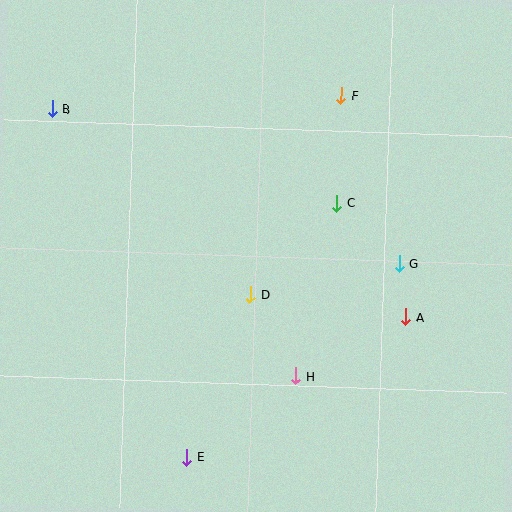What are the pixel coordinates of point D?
Point D is at (250, 295).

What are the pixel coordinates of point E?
Point E is at (187, 457).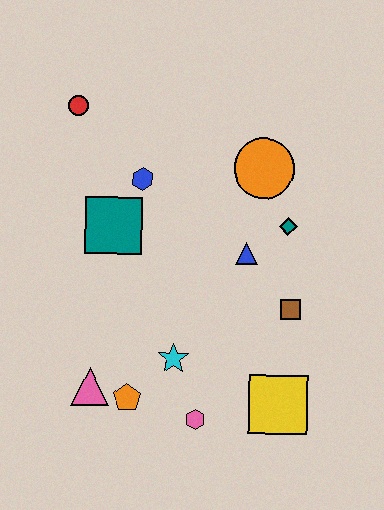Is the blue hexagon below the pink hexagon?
No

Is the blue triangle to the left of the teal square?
No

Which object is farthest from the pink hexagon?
The red circle is farthest from the pink hexagon.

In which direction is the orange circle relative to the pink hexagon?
The orange circle is above the pink hexagon.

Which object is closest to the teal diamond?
The blue triangle is closest to the teal diamond.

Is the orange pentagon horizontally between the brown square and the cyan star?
No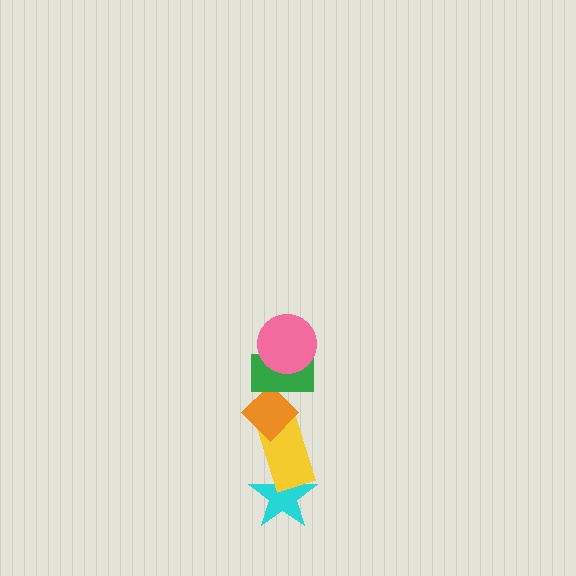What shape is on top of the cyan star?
The yellow rectangle is on top of the cyan star.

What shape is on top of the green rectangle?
The pink circle is on top of the green rectangle.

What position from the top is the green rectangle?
The green rectangle is 2nd from the top.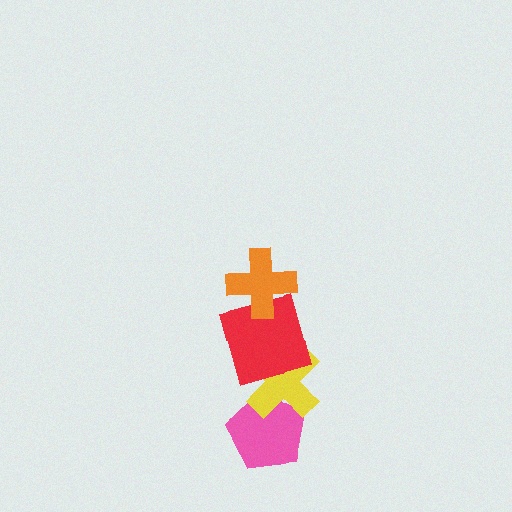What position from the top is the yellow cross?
The yellow cross is 3rd from the top.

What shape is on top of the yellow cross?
The red square is on top of the yellow cross.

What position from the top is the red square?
The red square is 2nd from the top.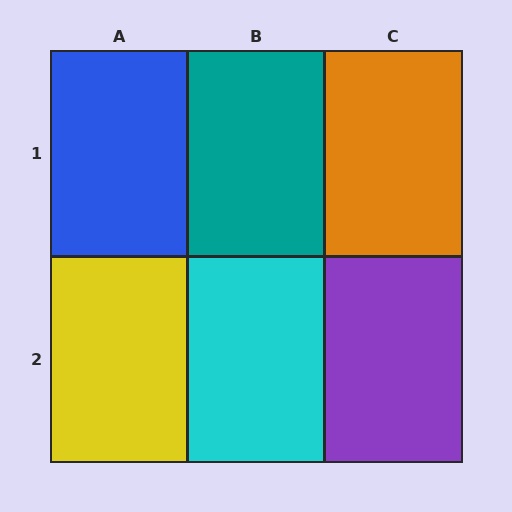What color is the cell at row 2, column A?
Yellow.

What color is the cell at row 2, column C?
Purple.